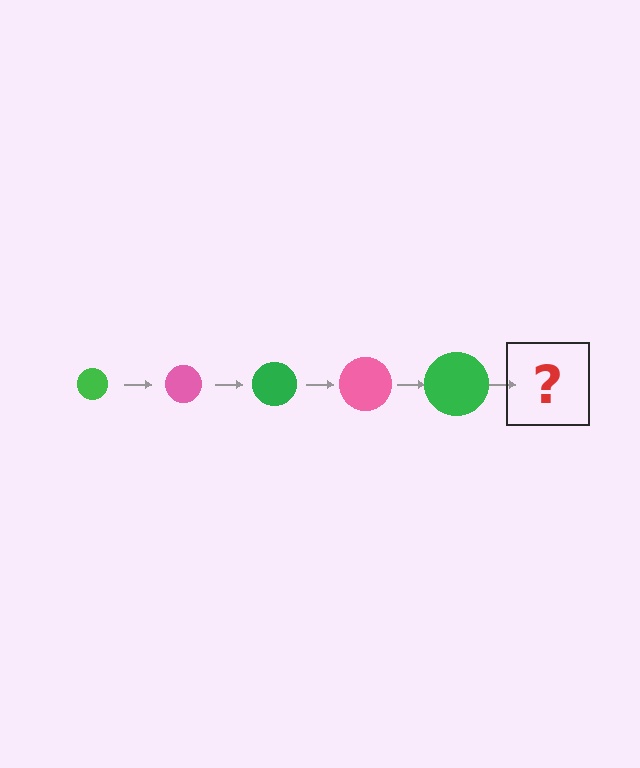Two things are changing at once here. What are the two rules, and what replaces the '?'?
The two rules are that the circle grows larger each step and the color cycles through green and pink. The '?' should be a pink circle, larger than the previous one.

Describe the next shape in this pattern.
It should be a pink circle, larger than the previous one.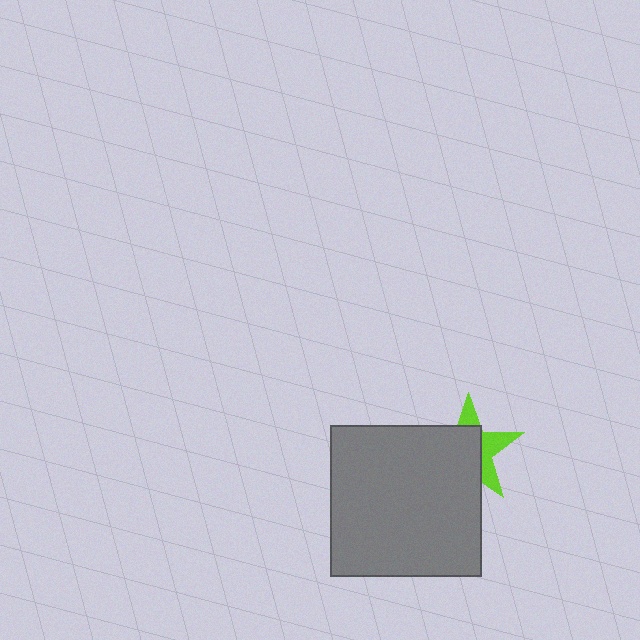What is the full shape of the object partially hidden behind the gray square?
The partially hidden object is a lime star.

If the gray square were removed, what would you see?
You would see the complete lime star.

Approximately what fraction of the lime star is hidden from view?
Roughly 61% of the lime star is hidden behind the gray square.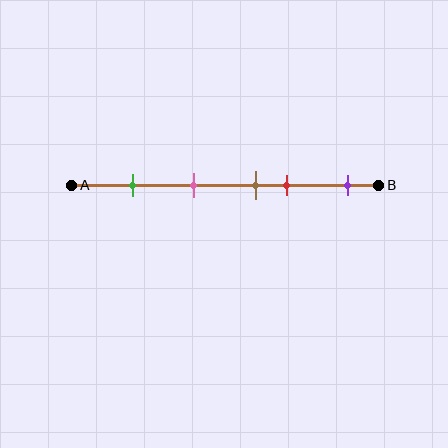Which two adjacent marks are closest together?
The brown and red marks are the closest adjacent pair.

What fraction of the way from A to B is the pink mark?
The pink mark is approximately 40% (0.4) of the way from A to B.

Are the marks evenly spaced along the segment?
No, the marks are not evenly spaced.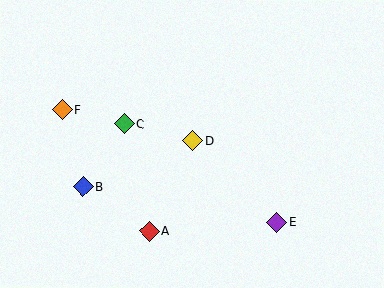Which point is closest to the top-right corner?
Point D is closest to the top-right corner.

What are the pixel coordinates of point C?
Point C is at (124, 124).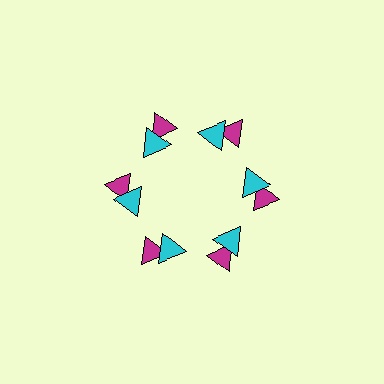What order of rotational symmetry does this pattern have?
This pattern has 6-fold rotational symmetry.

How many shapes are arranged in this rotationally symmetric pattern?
There are 12 shapes, arranged in 6 groups of 2.